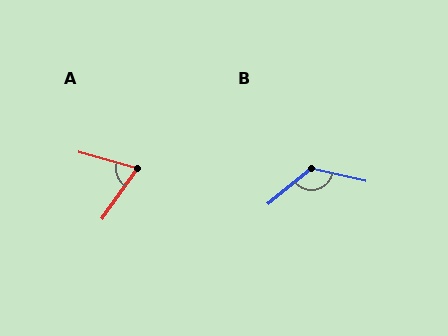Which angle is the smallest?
A, at approximately 70 degrees.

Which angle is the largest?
B, at approximately 127 degrees.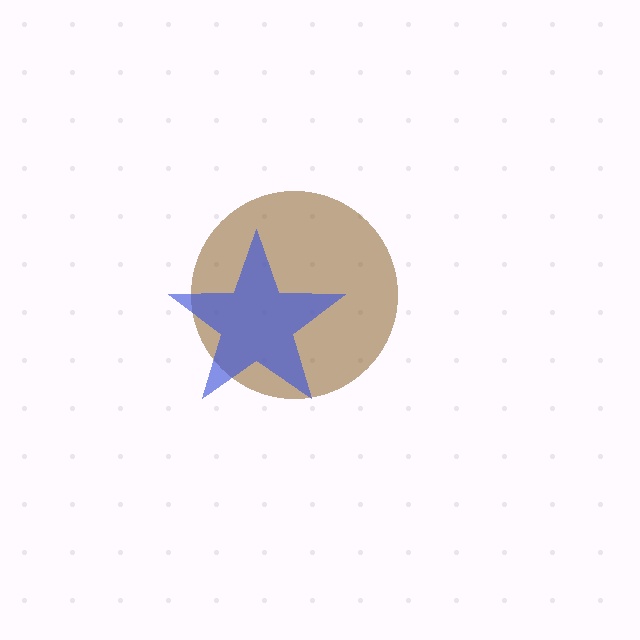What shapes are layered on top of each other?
The layered shapes are: a brown circle, a blue star.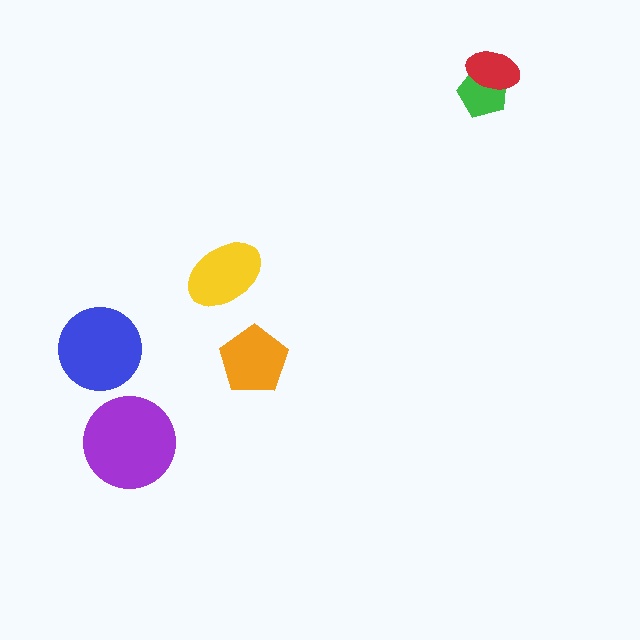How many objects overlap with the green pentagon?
1 object overlaps with the green pentagon.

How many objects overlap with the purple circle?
0 objects overlap with the purple circle.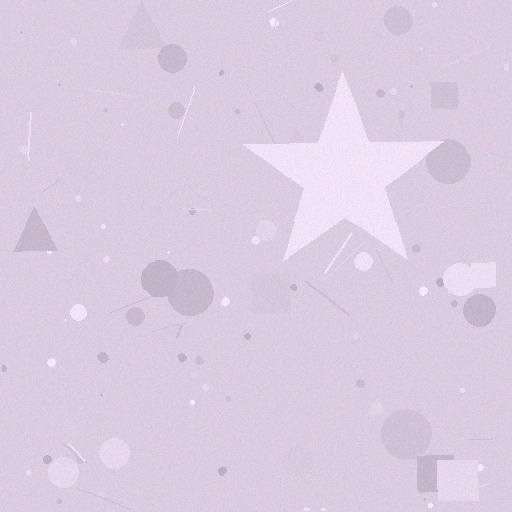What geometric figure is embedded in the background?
A star is embedded in the background.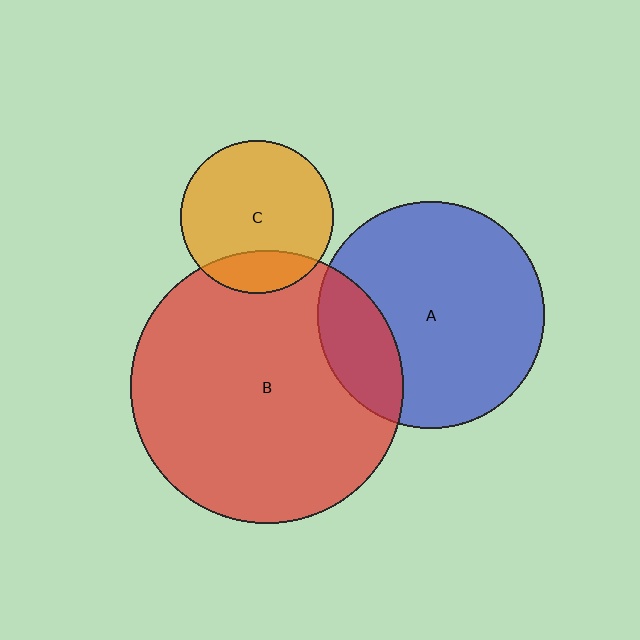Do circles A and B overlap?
Yes.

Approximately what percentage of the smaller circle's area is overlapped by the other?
Approximately 20%.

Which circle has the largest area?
Circle B (red).